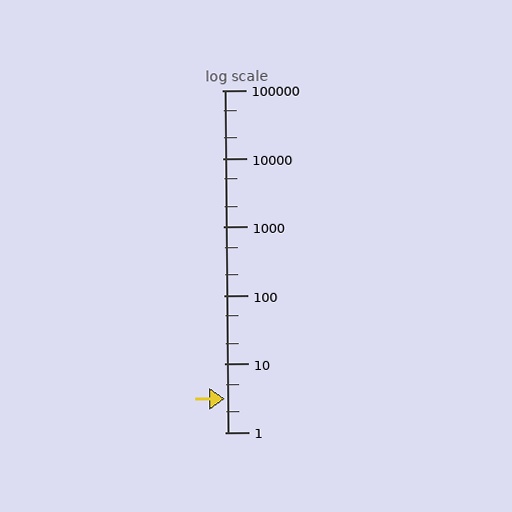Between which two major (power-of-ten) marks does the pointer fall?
The pointer is between 1 and 10.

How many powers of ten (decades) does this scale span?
The scale spans 5 decades, from 1 to 100000.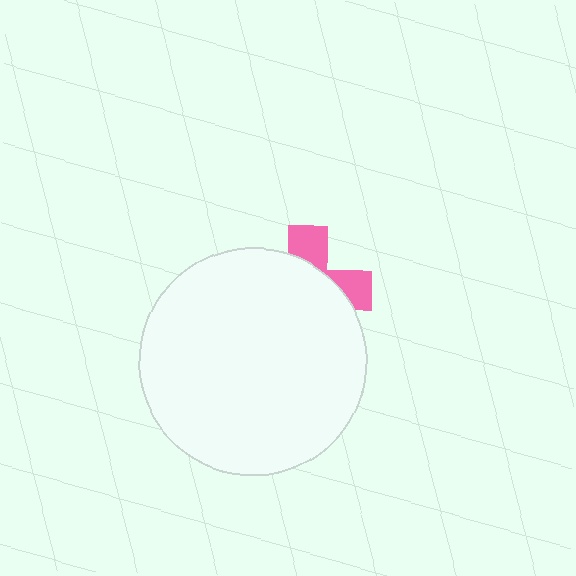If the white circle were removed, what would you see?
You would see the complete pink cross.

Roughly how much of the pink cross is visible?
A small part of it is visible (roughly 31%).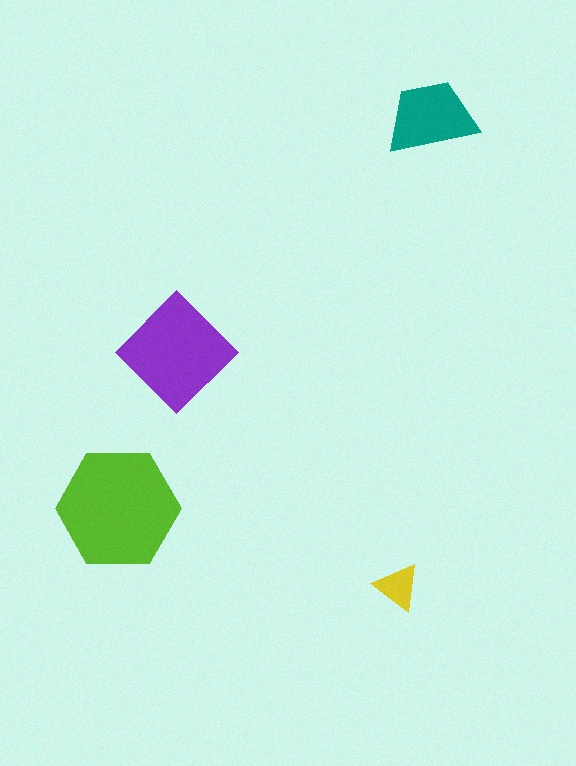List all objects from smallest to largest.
The yellow triangle, the teal trapezoid, the purple diamond, the lime hexagon.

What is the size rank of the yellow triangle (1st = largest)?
4th.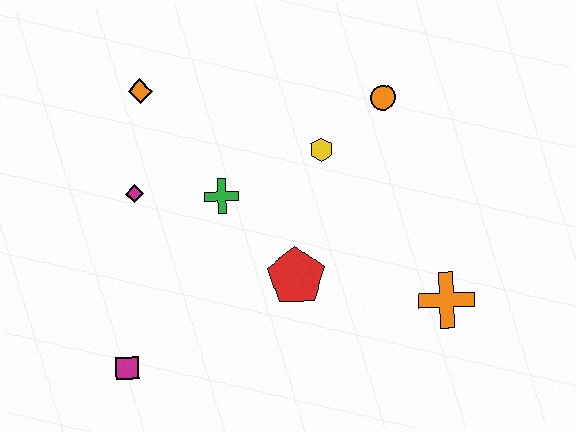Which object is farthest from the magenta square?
The orange circle is farthest from the magenta square.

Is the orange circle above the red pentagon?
Yes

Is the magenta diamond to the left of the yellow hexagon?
Yes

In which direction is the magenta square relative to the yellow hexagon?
The magenta square is below the yellow hexagon.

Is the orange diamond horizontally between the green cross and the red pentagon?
No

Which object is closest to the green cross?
The magenta diamond is closest to the green cross.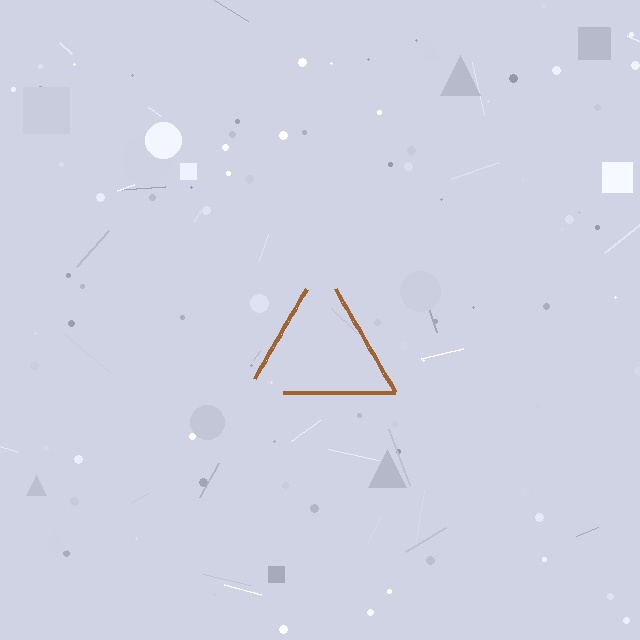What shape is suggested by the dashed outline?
The dashed outline suggests a triangle.